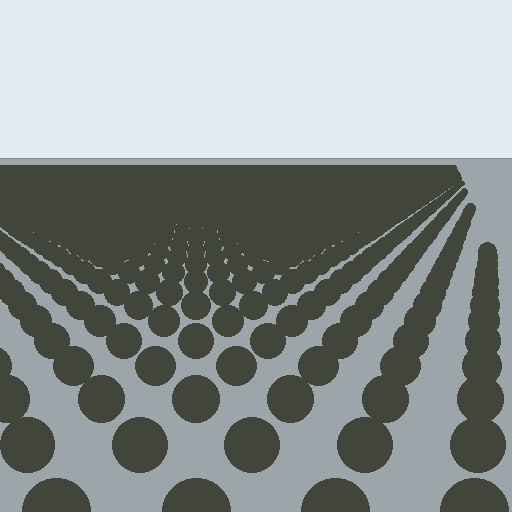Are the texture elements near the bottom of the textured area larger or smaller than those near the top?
Larger. Near the bottom, elements are closer to the viewer and appear at a bigger on-screen size.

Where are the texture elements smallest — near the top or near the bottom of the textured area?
Near the top.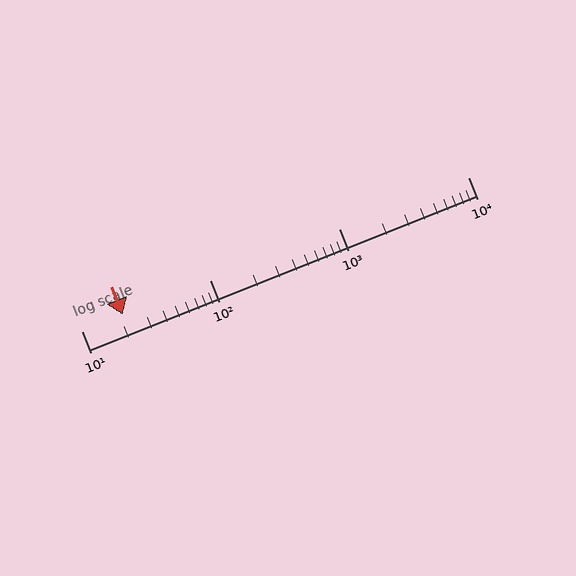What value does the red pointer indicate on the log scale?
The pointer indicates approximately 21.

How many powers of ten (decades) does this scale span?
The scale spans 3 decades, from 10 to 10000.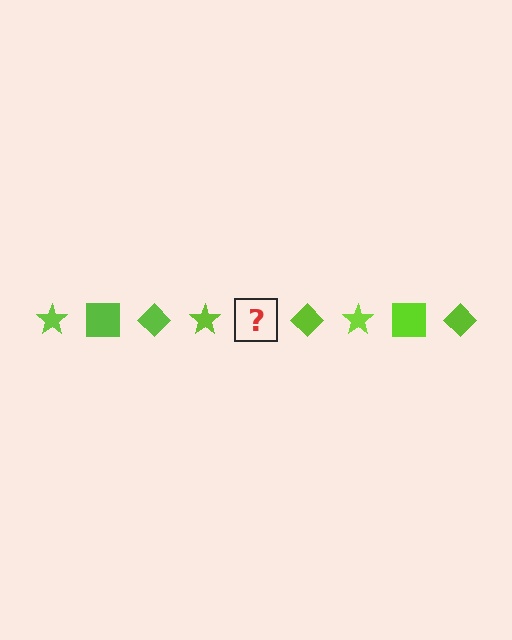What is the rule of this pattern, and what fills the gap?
The rule is that the pattern cycles through star, square, diamond shapes in lime. The gap should be filled with a lime square.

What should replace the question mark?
The question mark should be replaced with a lime square.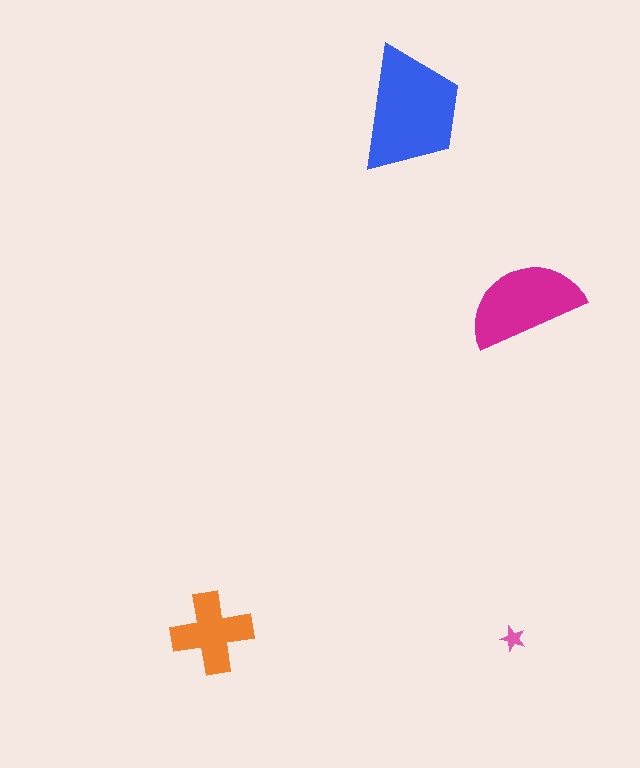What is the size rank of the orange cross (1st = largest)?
3rd.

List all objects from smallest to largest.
The pink star, the orange cross, the magenta semicircle, the blue trapezoid.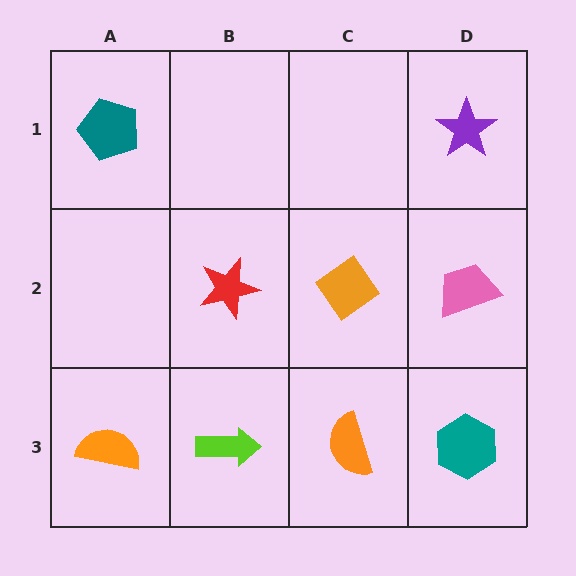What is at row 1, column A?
A teal pentagon.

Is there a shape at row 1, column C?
No, that cell is empty.